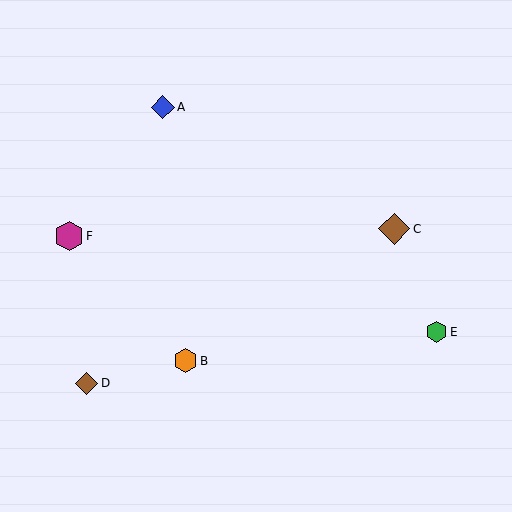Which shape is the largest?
The brown diamond (labeled C) is the largest.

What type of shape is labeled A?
Shape A is a blue diamond.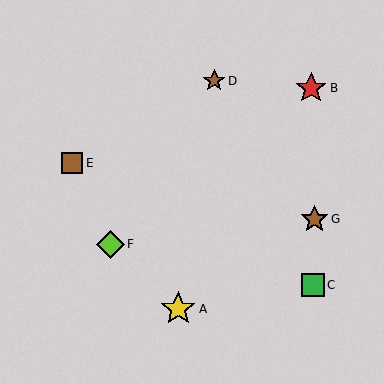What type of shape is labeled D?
Shape D is a brown star.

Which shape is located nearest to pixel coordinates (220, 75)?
The brown star (labeled D) at (214, 81) is nearest to that location.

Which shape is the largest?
The yellow star (labeled A) is the largest.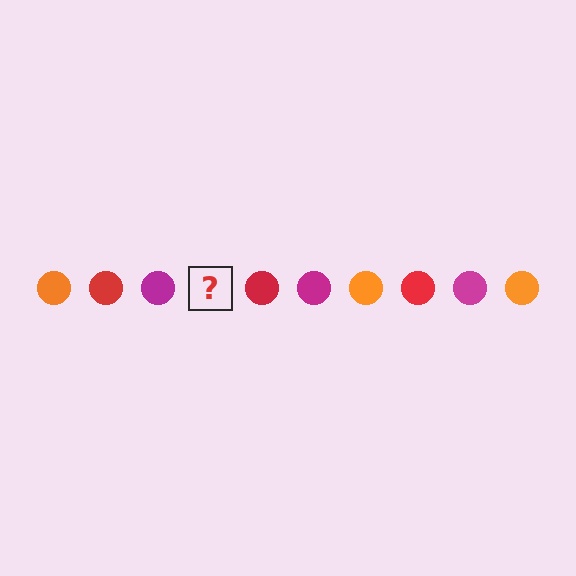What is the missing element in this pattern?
The missing element is an orange circle.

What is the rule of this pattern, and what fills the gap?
The rule is that the pattern cycles through orange, red, magenta circles. The gap should be filled with an orange circle.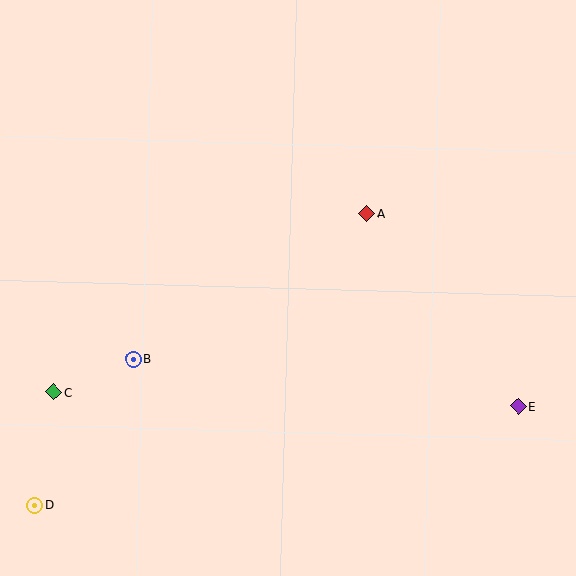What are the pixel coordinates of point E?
Point E is at (518, 406).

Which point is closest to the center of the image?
Point A at (367, 214) is closest to the center.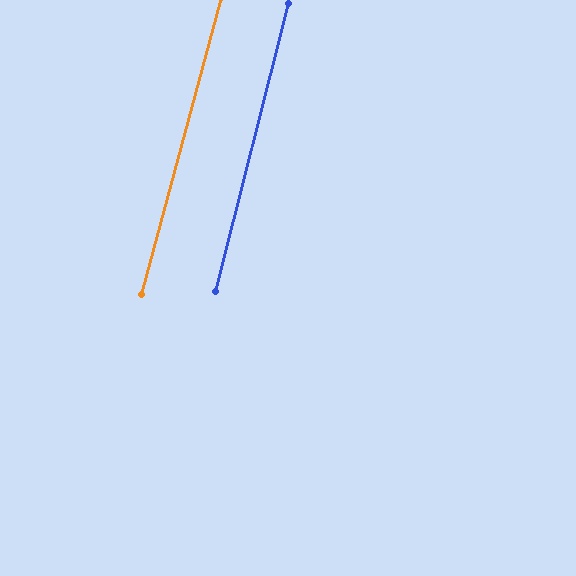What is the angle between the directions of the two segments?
Approximately 1 degree.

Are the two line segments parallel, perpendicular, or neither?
Parallel — their directions differ by only 0.7°.